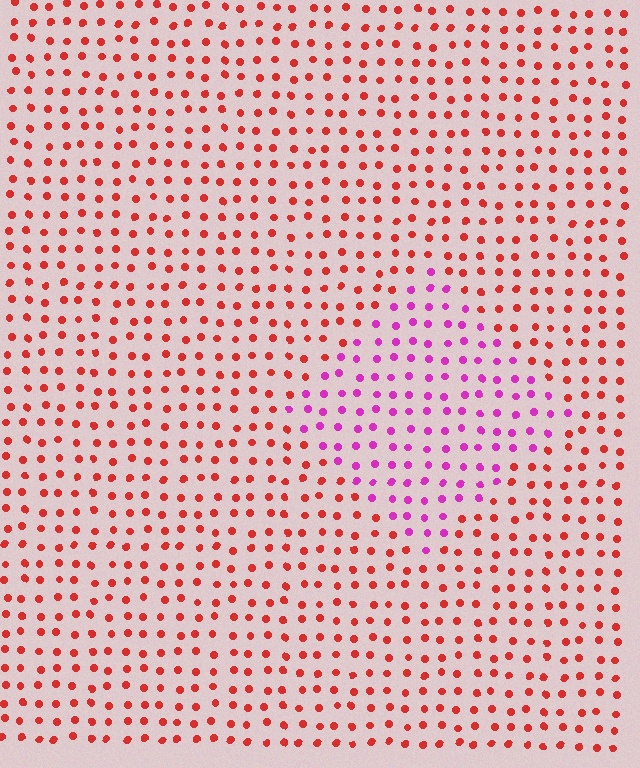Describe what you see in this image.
The image is filled with small red elements in a uniform arrangement. A diamond-shaped region is visible where the elements are tinted to a slightly different hue, forming a subtle color boundary.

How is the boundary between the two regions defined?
The boundary is defined purely by a slight shift in hue (about 52 degrees). Spacing, size, and orientation are identical on both sides.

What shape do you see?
I see a diamond.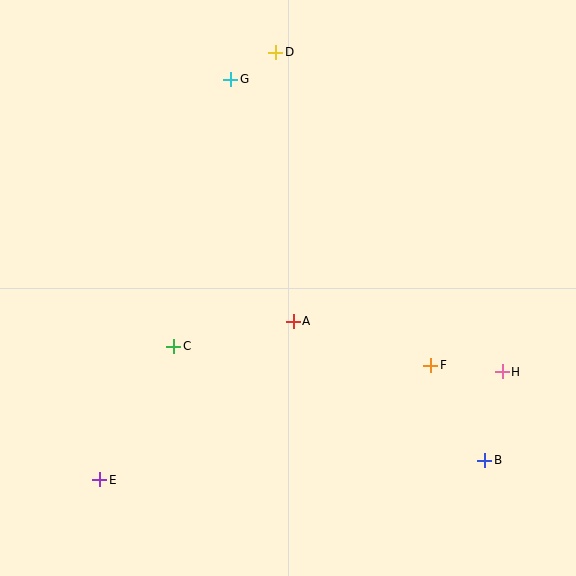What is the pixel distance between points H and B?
The distance between H and B is 90 pixels.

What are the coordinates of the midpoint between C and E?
The midpoint between C and E is at (137, 413).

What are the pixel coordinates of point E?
Point E is at (100, 480).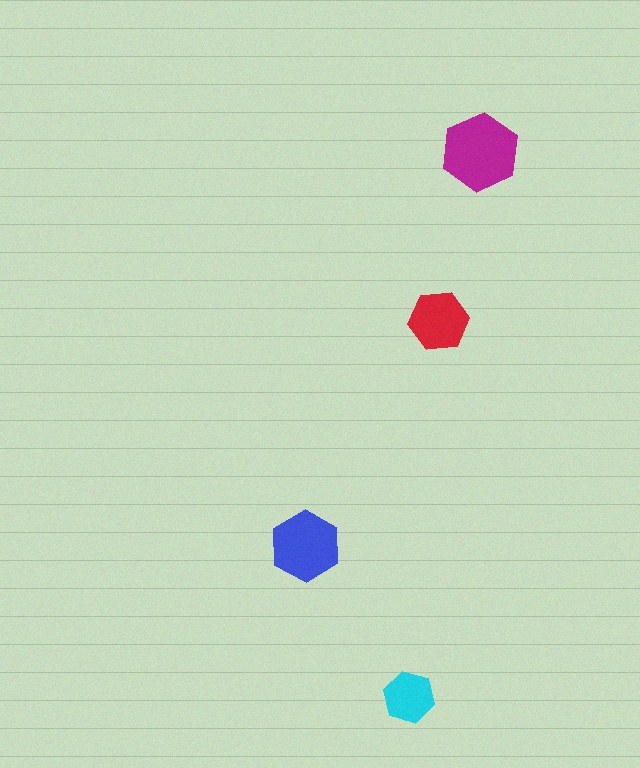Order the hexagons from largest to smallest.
the magenta one, the blue one, the red one, the cyan one.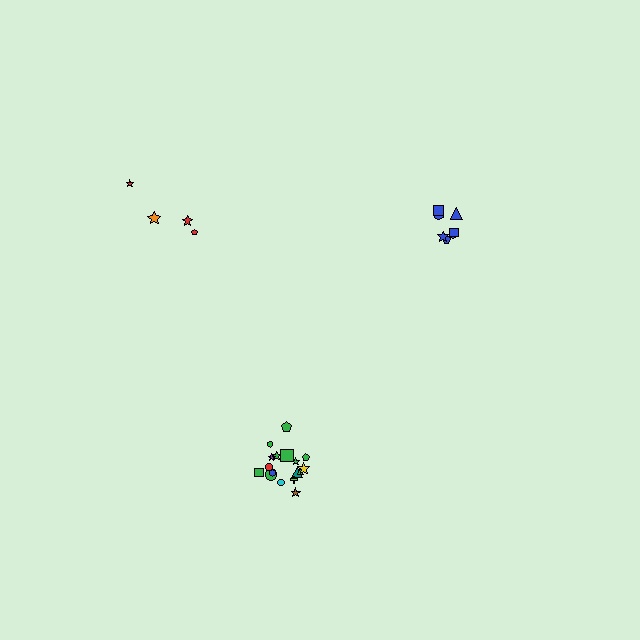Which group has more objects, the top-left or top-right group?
The top-right group.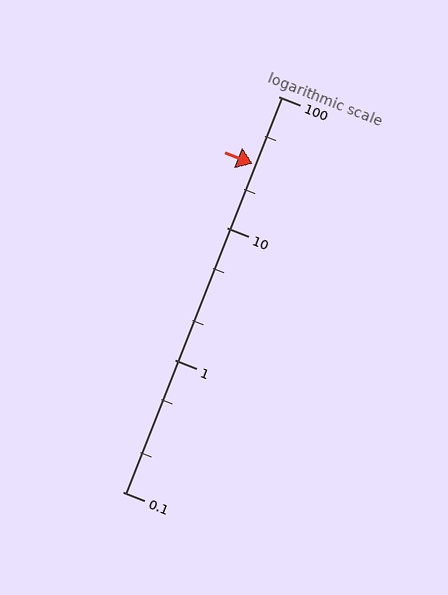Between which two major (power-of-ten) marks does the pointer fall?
The pointer is between 10 and 100.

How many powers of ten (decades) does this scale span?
The scale spans 3 decades, from 0.1 to 100.